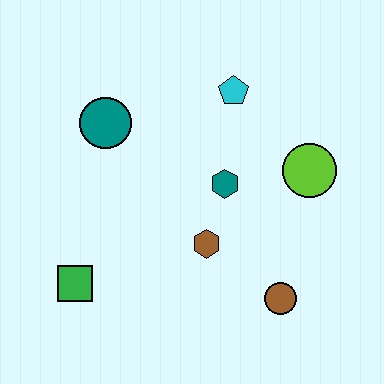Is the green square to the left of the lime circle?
Yes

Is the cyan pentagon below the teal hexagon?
No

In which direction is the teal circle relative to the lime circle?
The teal circle is to the left of the lime circle.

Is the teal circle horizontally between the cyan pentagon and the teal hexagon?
No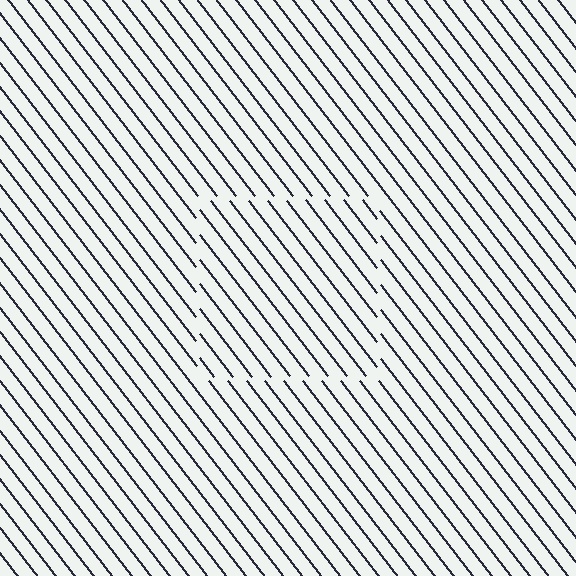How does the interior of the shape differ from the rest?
The interior of the shape contains the same grating, shifted by half a period — the contour is defined by the phase discontinuity where line-ends from the inner and outer gratings abut.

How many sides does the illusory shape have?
4 sides — the line-ends trace a square.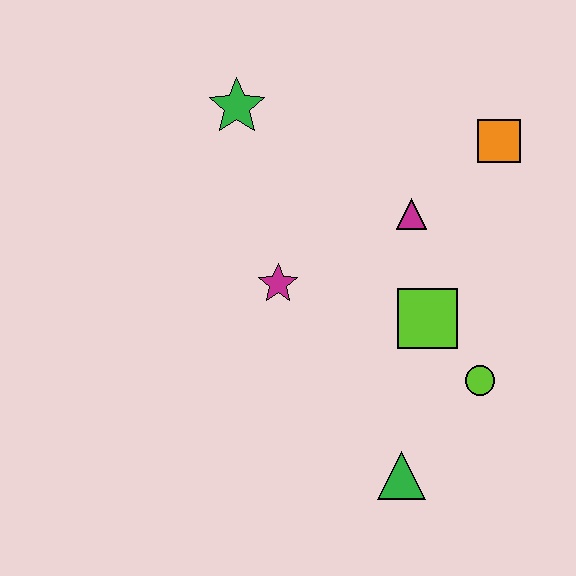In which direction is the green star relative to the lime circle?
The green star is above the lime circle.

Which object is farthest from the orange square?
The green triangle is farthest from the orange square.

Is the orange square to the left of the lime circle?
No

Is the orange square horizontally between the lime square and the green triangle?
No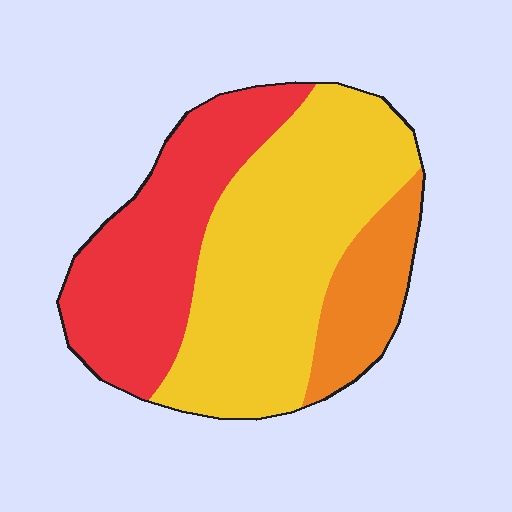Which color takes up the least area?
Orange, at roughly 15%.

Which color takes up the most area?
Yellow, at roughly 50%.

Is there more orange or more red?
Red.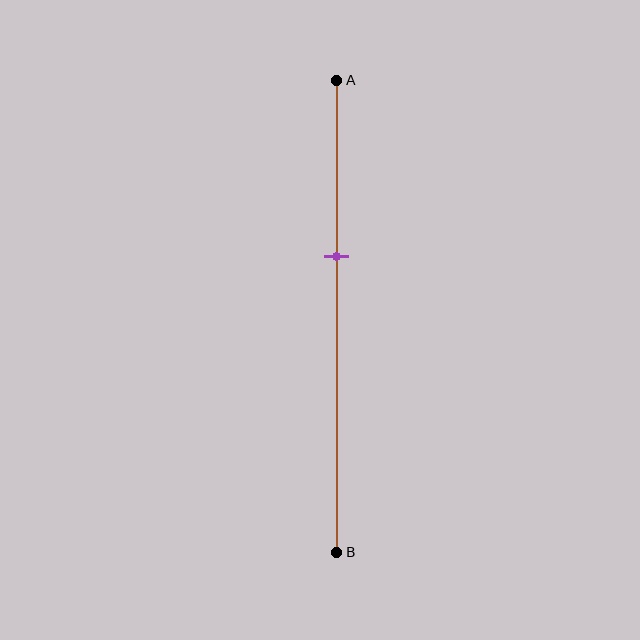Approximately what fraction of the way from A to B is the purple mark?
The purple mark is approximately 35% of the way from A to B.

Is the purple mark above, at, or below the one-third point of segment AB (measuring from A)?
The purple mark is below the one-third point of segment AB.